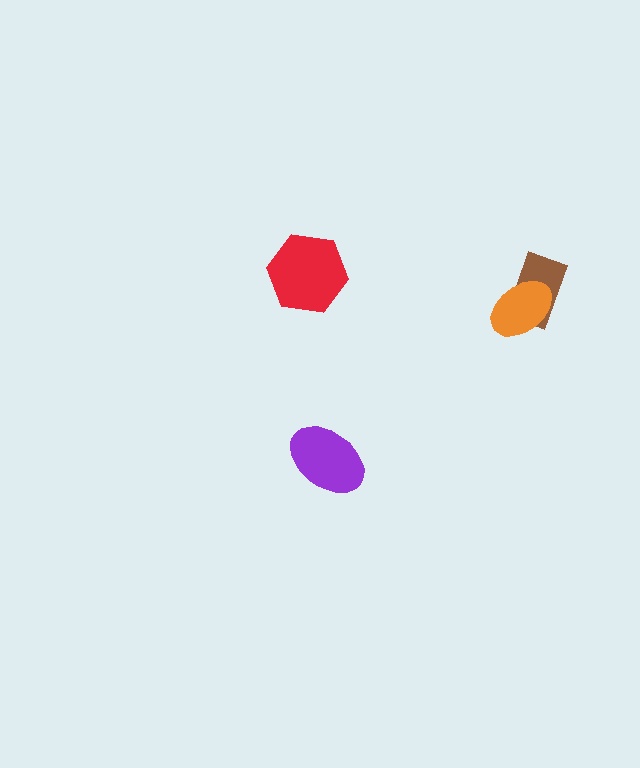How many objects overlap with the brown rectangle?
1 object overlaps with the brown rectangle.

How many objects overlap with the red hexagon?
0 objects overlap with the red hexagon.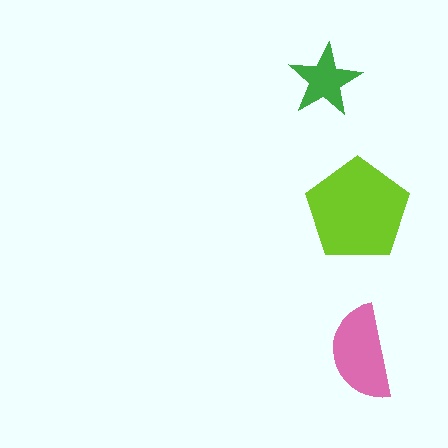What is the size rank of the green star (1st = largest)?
3rd.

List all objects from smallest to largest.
The green star, the pink semicircle, the lime pentagon.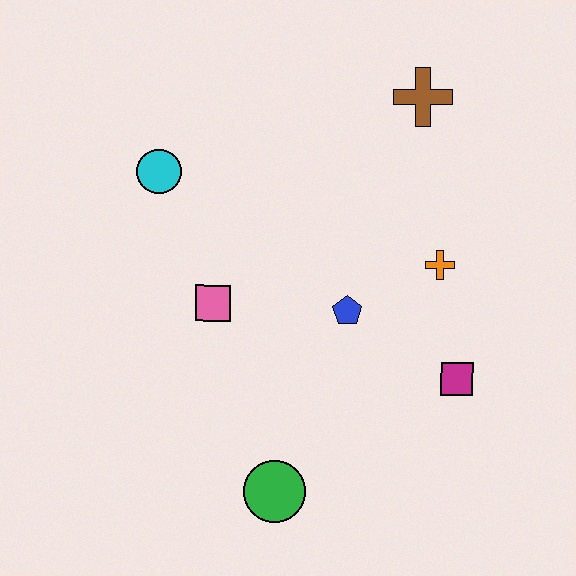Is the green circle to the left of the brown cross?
Yes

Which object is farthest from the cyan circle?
The magenta square is farthest from the cyan circle.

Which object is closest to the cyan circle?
The pink square is closest to the cyan circle.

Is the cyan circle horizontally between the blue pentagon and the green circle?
No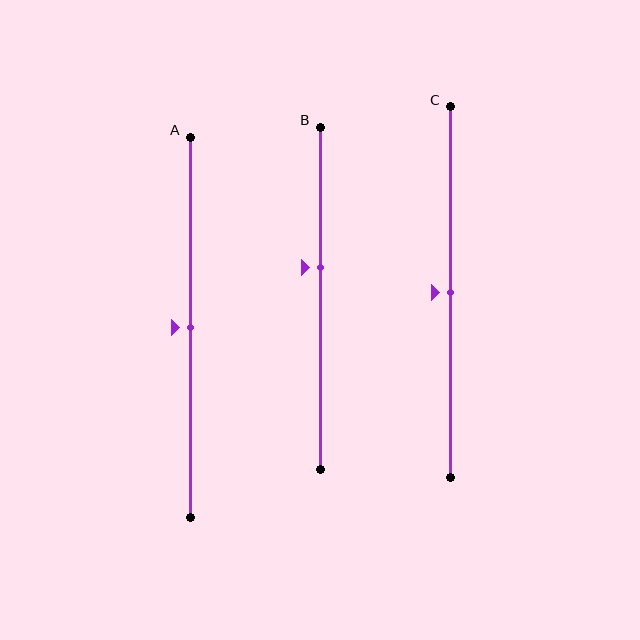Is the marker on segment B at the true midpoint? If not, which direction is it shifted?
No, the marker on segment B is shifted upward by about 9% of the segment length.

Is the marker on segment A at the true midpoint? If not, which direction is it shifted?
Yes, the marker on segment A is at the true midpoint.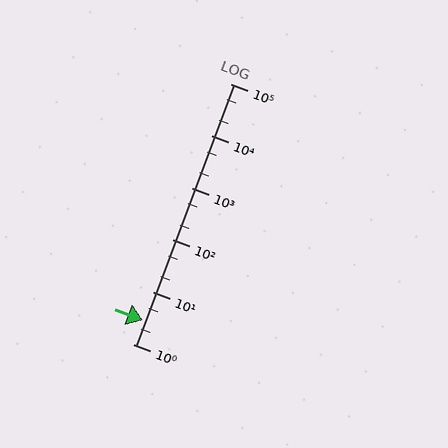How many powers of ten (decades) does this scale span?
The scale spans 5 decades, from 1 to 100000.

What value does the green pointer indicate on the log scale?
The pointer indicates approximately 2.9.